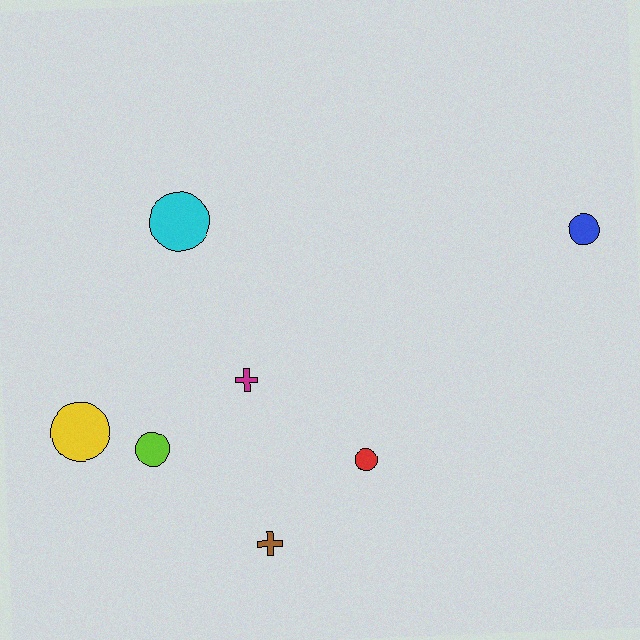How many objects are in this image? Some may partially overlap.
There are 7 objects.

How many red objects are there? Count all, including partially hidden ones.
There is 1 red object.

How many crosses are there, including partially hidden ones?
There are 2 crosses.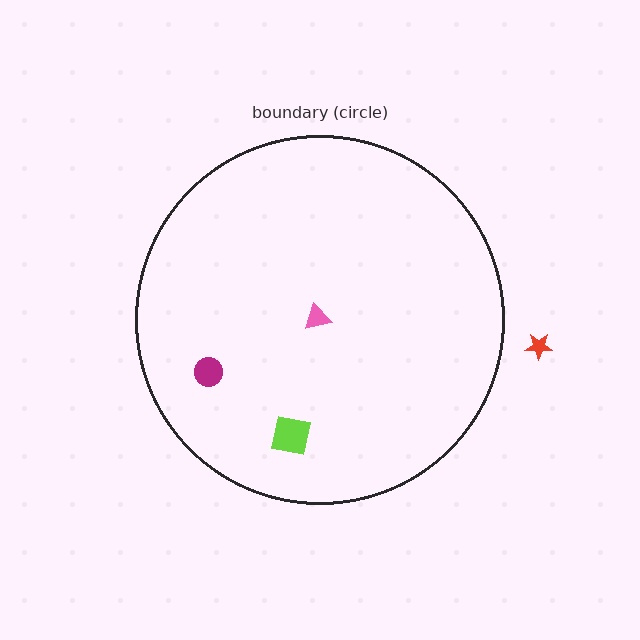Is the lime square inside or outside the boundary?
Inside.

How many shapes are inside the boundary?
3 inside, 1 outside.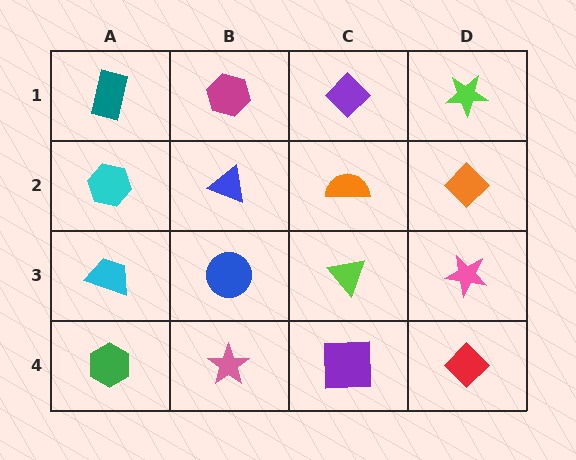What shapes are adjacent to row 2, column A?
A teal rectangle (row 1, column A), a cyan trapezoid (row 3, column A), a blue triangle (row 2, column B).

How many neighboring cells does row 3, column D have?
3.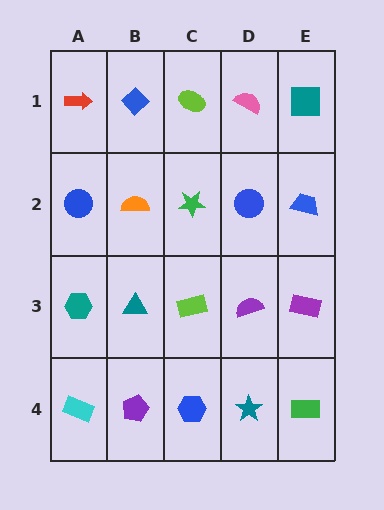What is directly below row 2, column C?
A lime rectangle.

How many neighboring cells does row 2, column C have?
4.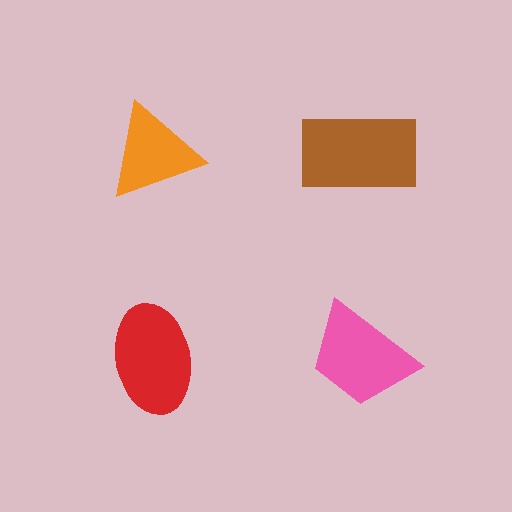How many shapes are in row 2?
2 shapes.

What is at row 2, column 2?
A pink trapezoid.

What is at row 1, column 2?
A brown rectangle.